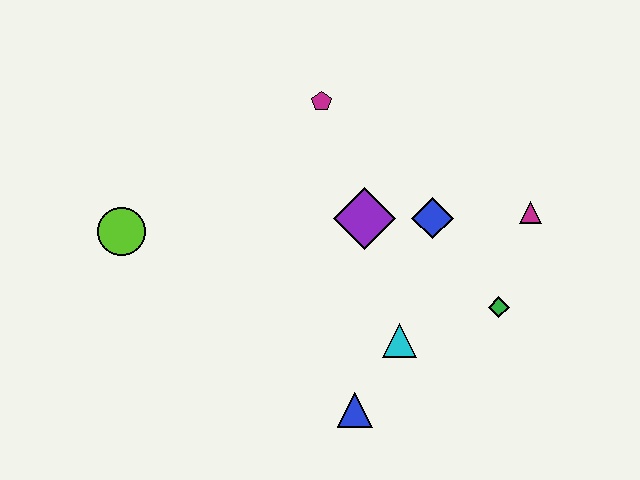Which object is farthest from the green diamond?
The lime circle is farthest from the green diamond.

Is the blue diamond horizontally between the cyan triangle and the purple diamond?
No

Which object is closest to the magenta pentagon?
The purple diamond is closest to the magenta pentagon.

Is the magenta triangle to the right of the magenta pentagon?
Yes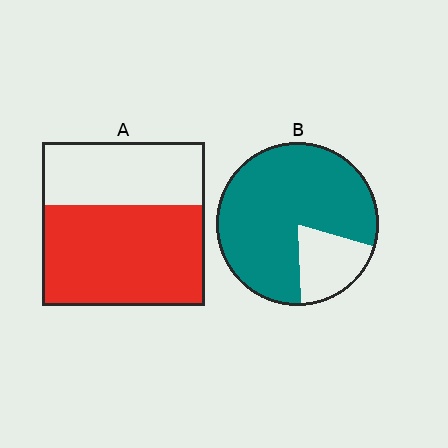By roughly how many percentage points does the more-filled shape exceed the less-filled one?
By roughly 20 percentage points (B over A).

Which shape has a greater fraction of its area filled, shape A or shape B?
Shape B.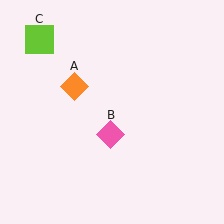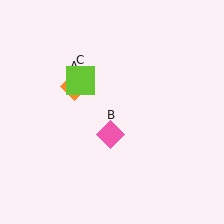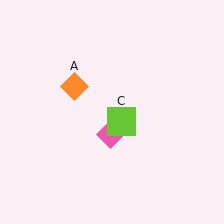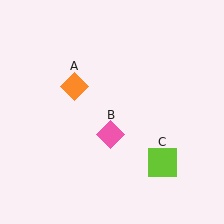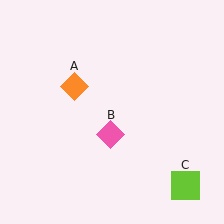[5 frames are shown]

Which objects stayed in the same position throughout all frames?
Orange diamond (object A) and pink diamond (object B) remained stationary.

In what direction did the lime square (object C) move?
The lime square (object C) moved down and to the right.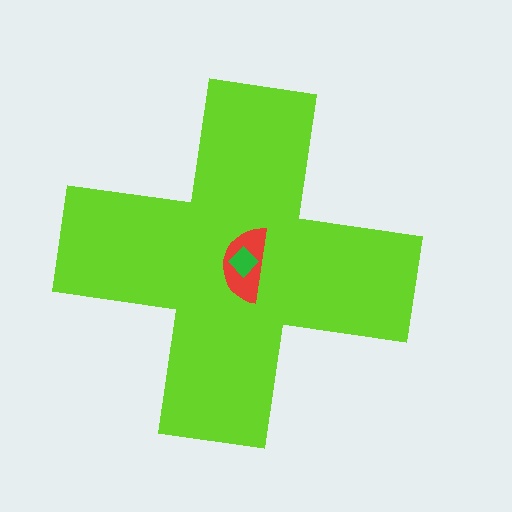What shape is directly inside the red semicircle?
The green diamond.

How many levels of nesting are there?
3.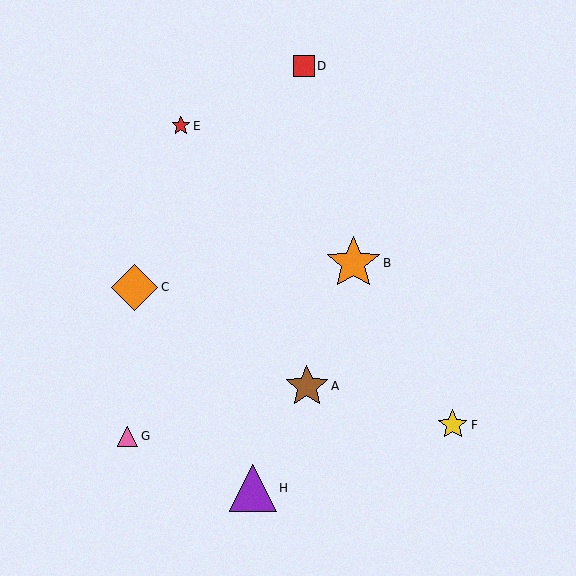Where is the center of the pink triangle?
The center of the pink triangle is at (128, 436).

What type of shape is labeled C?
Shape C is an orange diamond.